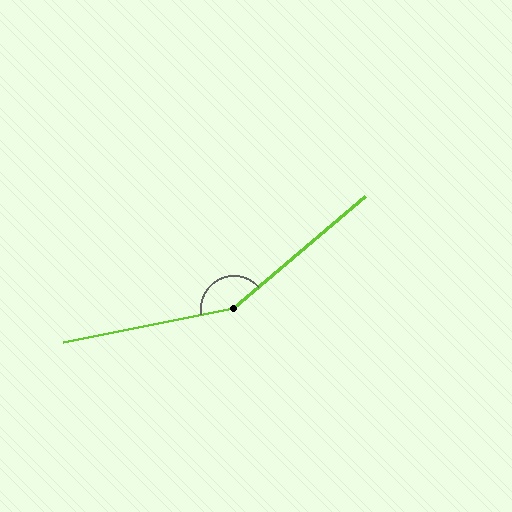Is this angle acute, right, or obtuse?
It is obtuse.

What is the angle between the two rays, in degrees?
Approximately 151 degrees.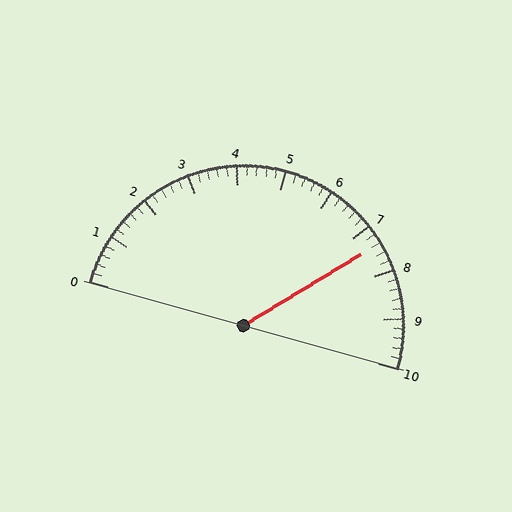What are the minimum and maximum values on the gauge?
The gauge ranges from 0 to 10.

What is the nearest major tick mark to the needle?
The nearest major tick mark is 7.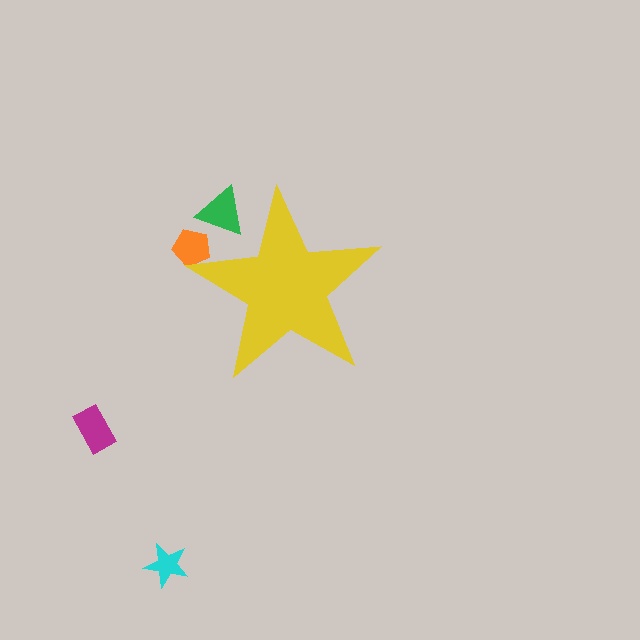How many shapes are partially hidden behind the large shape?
2 shapes are partially hidden.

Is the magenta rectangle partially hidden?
No, the magenta rectangle is fully visible.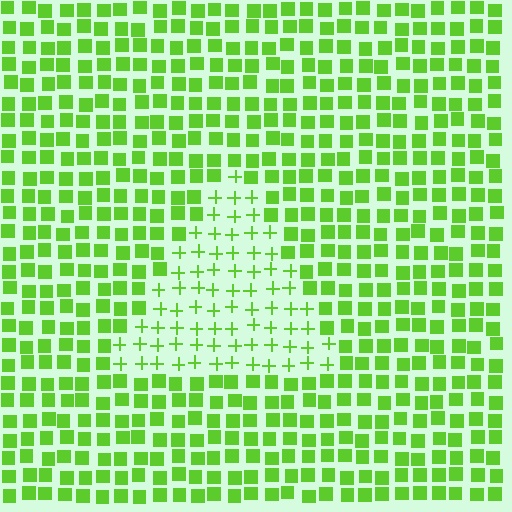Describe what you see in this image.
The image is filled with small lime elements arranged in a uniform grid. A triangle-shaped region contains plus signs, while the surrounding area contains squares. The boundary is defined purely by the change in element shape.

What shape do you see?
I see a triangle.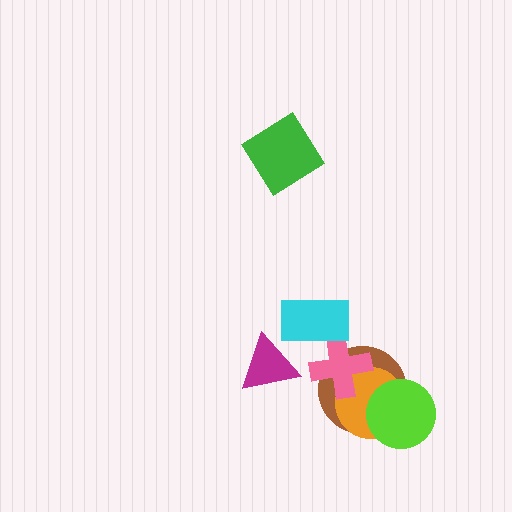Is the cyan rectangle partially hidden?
No, no other shape covers it.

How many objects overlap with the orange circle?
3 objects overlap with the orange circle.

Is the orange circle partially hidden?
Yes, it is partially covered by another shape.